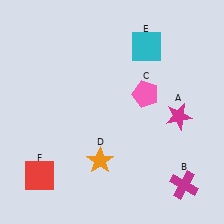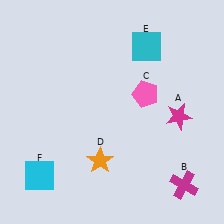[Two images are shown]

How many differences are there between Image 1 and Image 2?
There is 1 difference between the two images.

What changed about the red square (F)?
In Image 1, F is red. In Image 2, it changed to cyan.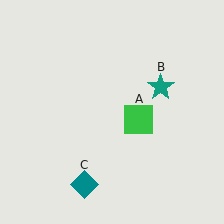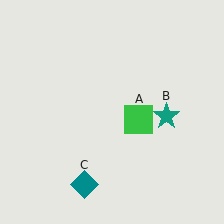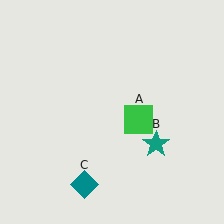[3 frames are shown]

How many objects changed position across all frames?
1 object changed position: teal star (object B).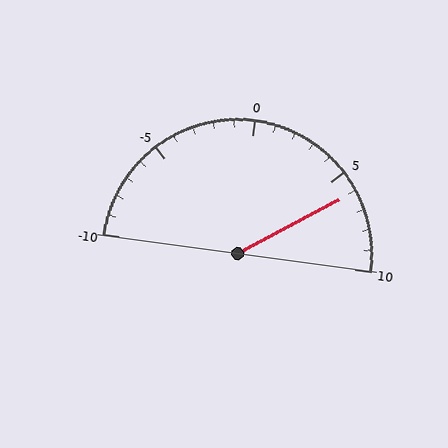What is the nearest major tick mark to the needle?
The nearest major tick mark is 5.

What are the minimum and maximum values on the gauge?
The gauge ranges from -10 to 10.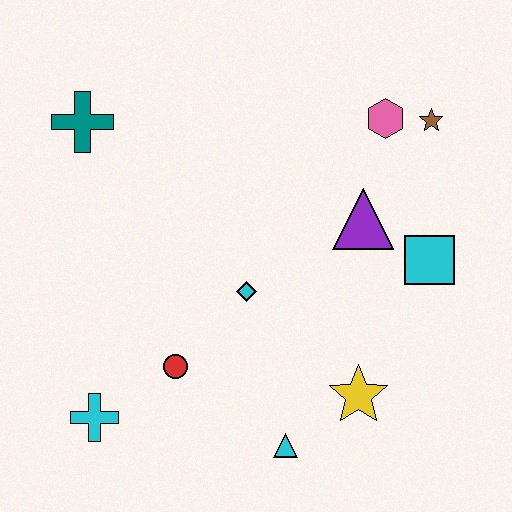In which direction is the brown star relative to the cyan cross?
The brown star is to the right of the cyan cross.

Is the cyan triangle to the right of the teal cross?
Yes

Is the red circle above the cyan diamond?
No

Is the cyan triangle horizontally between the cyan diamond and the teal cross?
No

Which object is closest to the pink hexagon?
The brown star is closest to the pink hexagon.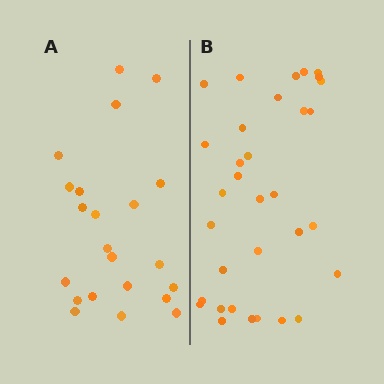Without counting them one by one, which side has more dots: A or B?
Region B (the right region) has more dots.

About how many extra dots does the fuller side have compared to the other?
Region B has roughly 12 or so more dots than region A.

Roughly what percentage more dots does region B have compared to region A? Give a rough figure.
About 50% more.